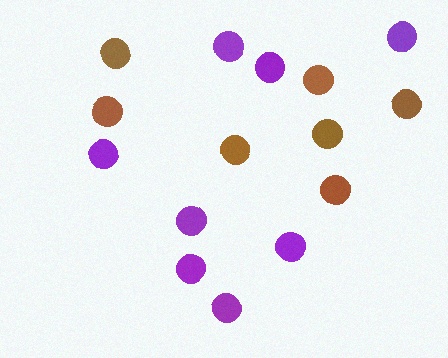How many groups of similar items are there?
There are 2 groups: one group of purple circles (8) and one group of brown circles (7).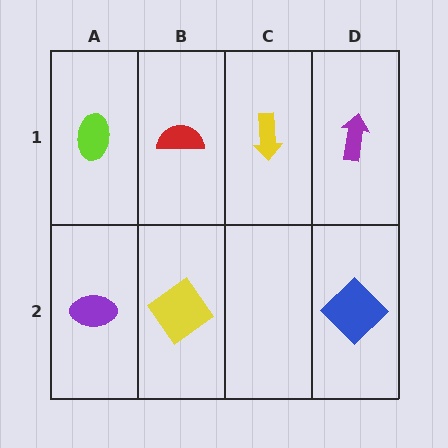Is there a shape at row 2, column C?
No, that cell is empty.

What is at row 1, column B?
A red semicircle.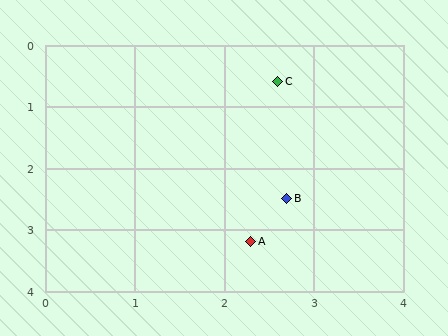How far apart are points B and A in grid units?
Points B and A are about 0.8 grid units apart.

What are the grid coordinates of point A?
Point A is at approximately (2.3, 3.2).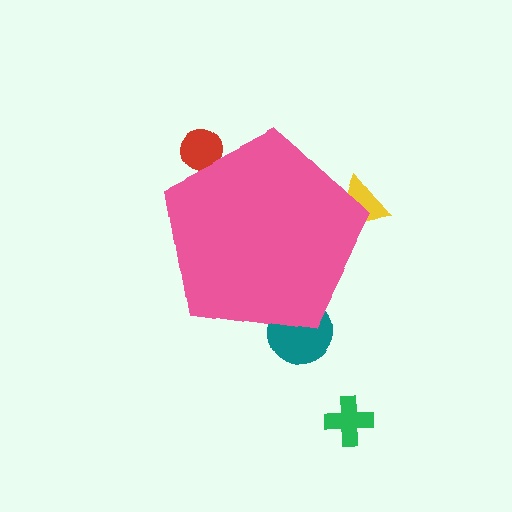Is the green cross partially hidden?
No, the green cross is fully visible.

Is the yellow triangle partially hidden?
Yes, the yellow triangle is partially hidden behind the pink pentagon.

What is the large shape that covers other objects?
A pink pentagon.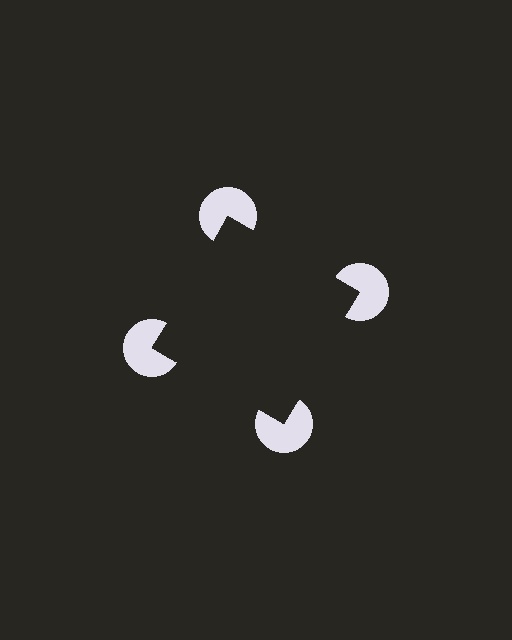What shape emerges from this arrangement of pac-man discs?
An illusory square — its edges are inferred from the aligned wedge cuts in the pac-man discs, not physically drawn.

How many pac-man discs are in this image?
There are 4 — one at each vertex of the illusory square.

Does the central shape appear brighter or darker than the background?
It typically appears slightly darker than the background, even though no actual brightness change is drawn.